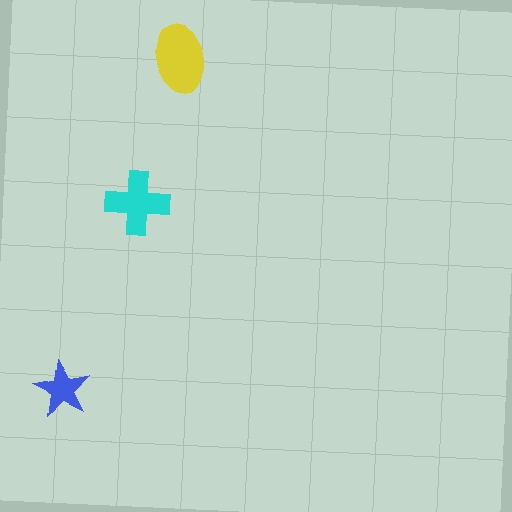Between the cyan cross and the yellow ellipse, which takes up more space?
The yellow ellipse.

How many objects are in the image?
There are 3 objects in the image.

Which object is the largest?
The yellow ellipse.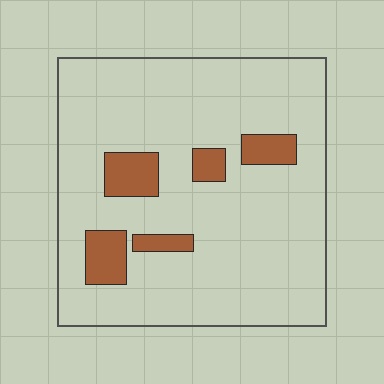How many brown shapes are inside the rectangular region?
5.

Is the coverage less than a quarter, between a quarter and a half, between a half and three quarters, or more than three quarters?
Less than a quarter.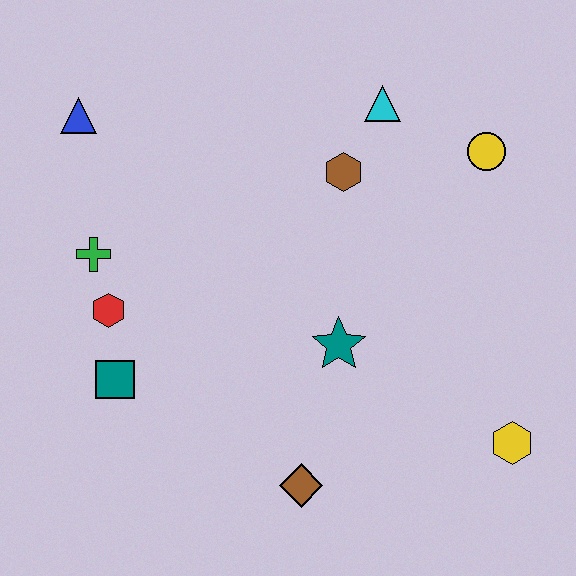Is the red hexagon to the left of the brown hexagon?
Yes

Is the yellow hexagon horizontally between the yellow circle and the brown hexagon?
No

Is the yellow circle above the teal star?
Yes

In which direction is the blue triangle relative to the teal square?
The blue triangle is above the teal square.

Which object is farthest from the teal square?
The yellow circle is farthest from the teal square.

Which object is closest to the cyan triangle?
The brown hexagon is closest to the cyan triangle.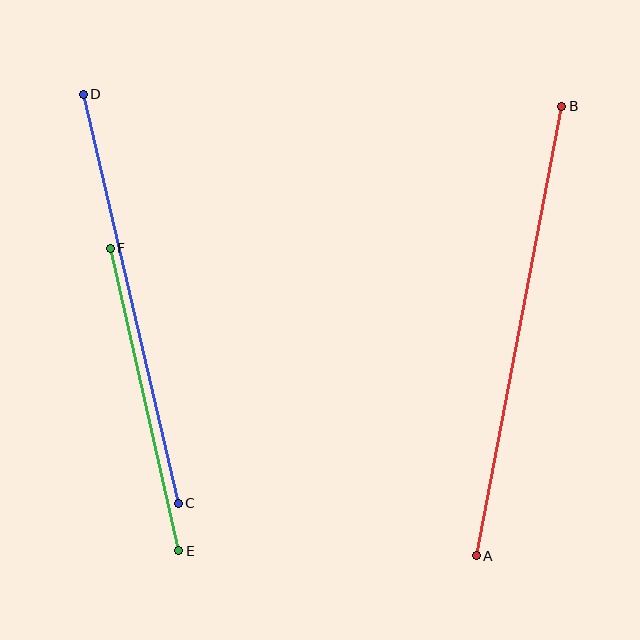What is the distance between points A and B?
The distance is approximately 458 pixels.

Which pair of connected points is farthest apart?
Points A and B are farthest apart.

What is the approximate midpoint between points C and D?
The midpoint is at approximately (131, 299) pixels.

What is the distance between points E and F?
The distance is approximately 310 pixels.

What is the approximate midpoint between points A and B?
The midpoint is at approximately (519, 331) pixels.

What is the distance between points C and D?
The distance is approximately 420 pixels.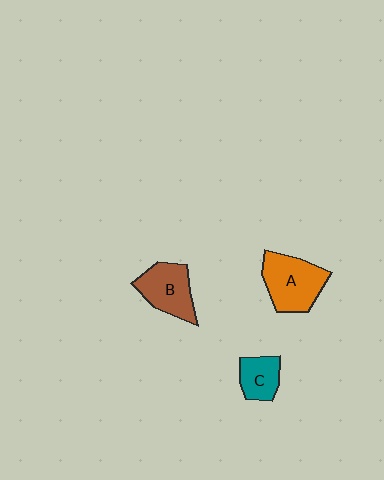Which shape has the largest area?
Shape A (orange).